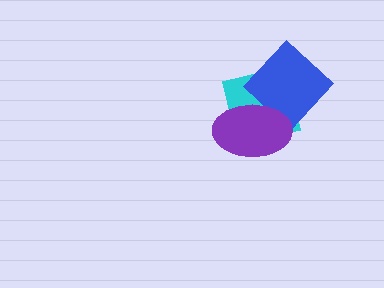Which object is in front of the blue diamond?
The purple ellipse is in front of the blue diamond.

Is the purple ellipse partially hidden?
No, no other shape covers it.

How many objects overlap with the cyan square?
2 objects overlap with the cyan square.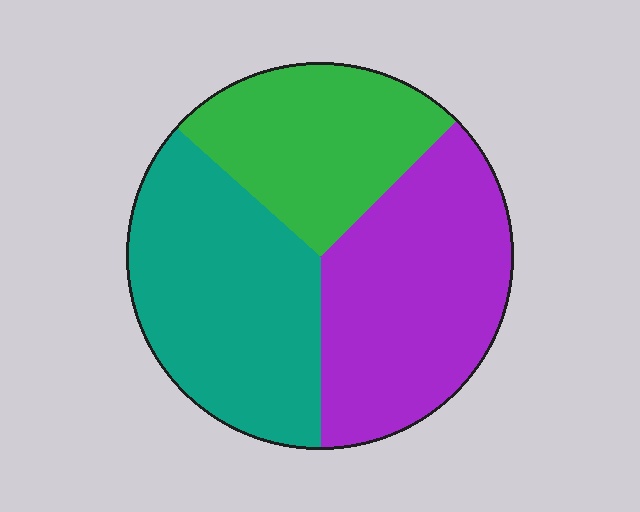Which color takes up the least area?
Green, at roughly 25%.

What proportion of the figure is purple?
Purple covers about 35% of the figure.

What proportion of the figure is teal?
Teal takes up about three eighths (3/8) of the figure.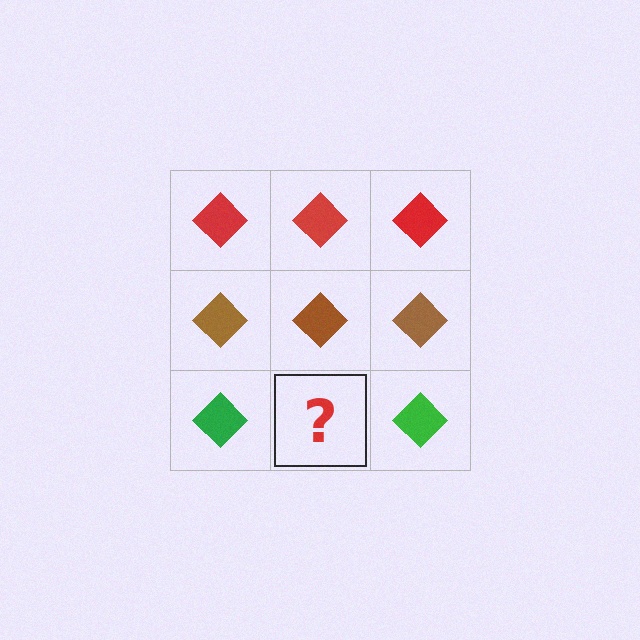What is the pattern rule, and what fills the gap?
The rule is that each row has a consistent color. The gap should be filled with a green diamond.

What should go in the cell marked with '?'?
The missing cell should contain a green diamond.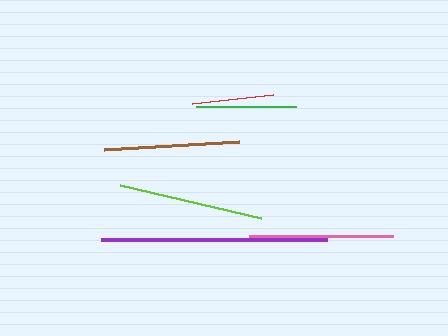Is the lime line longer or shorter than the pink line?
The lime line is longer than the pink line.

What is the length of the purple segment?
The purple segment is approximately 226 pixels long.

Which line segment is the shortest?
The red line is the shortest at approximately 82 pixels.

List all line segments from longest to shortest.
From longest to shortest: purple, lime, pink, brown, green, red.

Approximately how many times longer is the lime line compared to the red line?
The lime line is approximately 1.8 times the length of the red line.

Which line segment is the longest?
The purple line is the longest at approximately 226 pixels.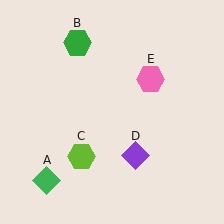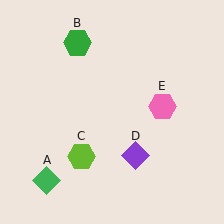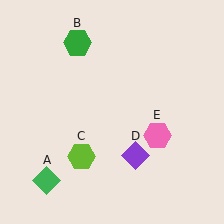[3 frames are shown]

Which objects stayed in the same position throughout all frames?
Green diamond (object A) and green hexagon (object B) and lime hexagon (object C) and purple diamond (object D) remained stationary.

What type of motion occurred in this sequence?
The pink hexagon (object E) rotated clockwise around the center of the scene.